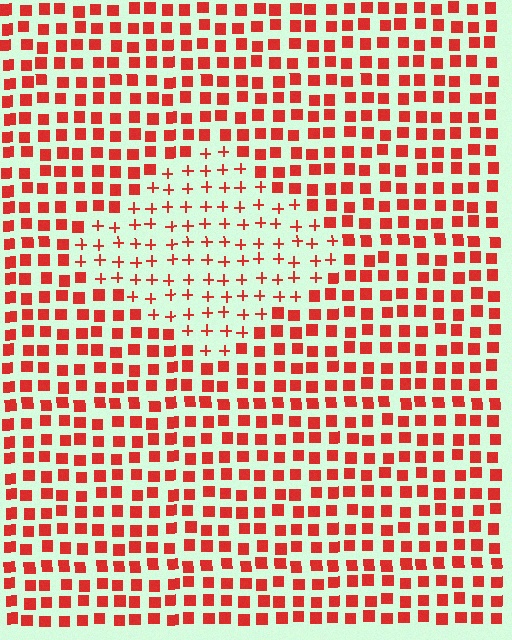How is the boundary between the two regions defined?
The boundary is defined by a change in element shape: plus signs inside vs. squares outside. All elements share the same color and spacing.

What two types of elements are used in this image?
The image uses plus signs inside the diamond region and squares outside it.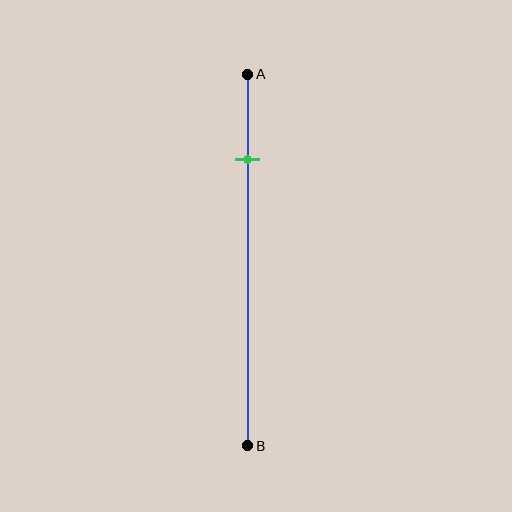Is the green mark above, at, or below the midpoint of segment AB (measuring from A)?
The green mark is above the midpoint of segment AB.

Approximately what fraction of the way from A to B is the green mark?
The green mark is approximately 25% of the way from A to B.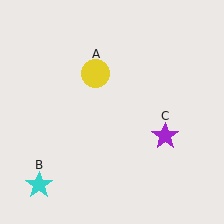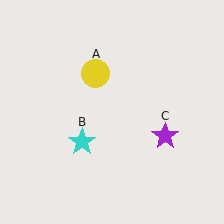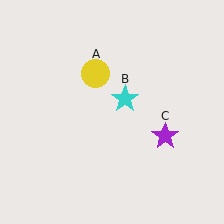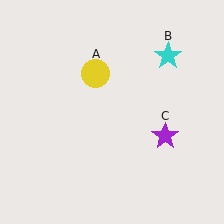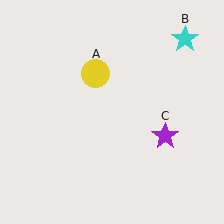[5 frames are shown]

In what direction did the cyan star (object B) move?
The cyan star (object B) moved up and to the right.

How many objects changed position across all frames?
1 object changed position: cyan star (object B).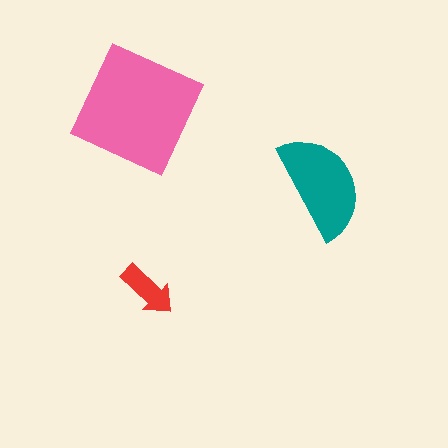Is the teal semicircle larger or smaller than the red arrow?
Larger.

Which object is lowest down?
The red arrow is bottommost.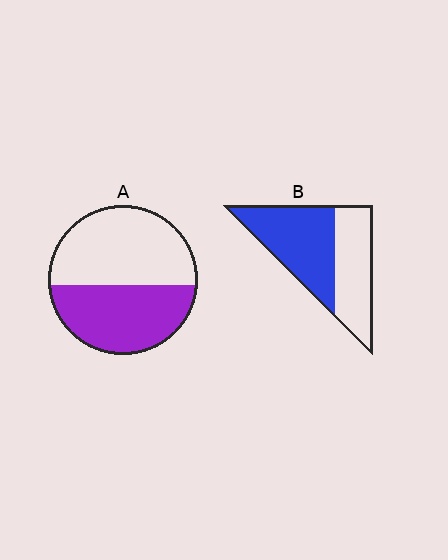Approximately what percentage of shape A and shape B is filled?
A is approximately 45% and B is approximately 55%.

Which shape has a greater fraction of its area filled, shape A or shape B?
Shape B.